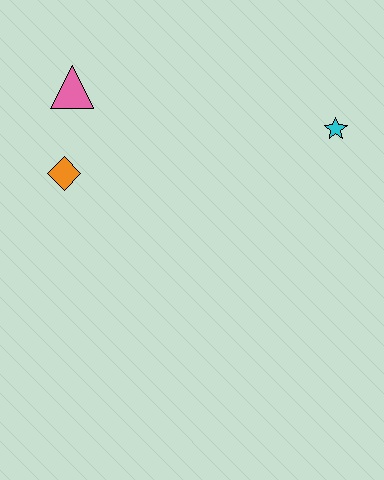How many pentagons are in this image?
There are no pentagons.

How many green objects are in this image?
There are no green objects.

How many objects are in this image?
There are 3 objects.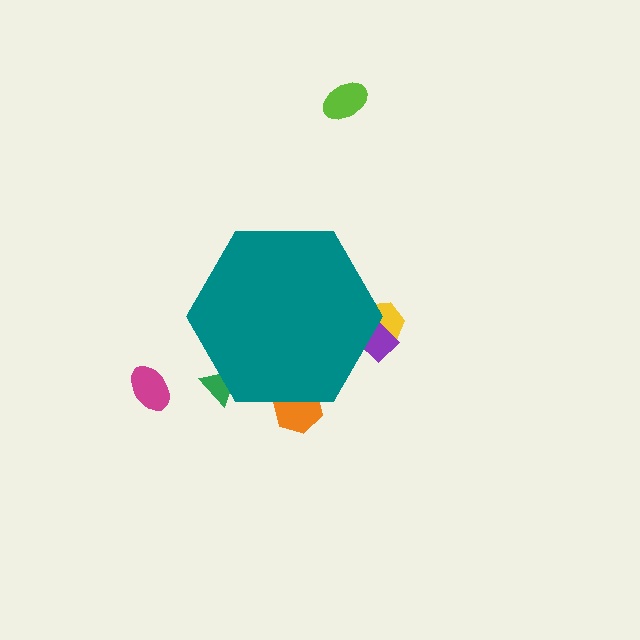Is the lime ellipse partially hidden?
No, the lime ellipse is fully visible.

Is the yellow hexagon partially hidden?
Yes, the yellow hexagon is partially hidden behind the teal hexagon.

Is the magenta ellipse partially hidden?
No, the magenta ellipse is fully visible.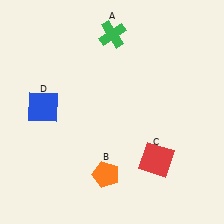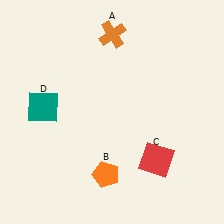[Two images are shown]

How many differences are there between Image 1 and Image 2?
There are 2 differences between the two images.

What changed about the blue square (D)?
In Image 1, D is blue. In Image 2, it changed to teal.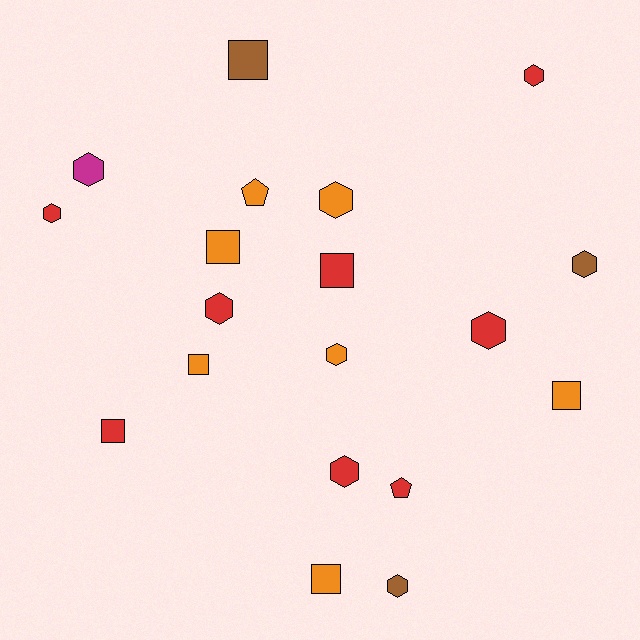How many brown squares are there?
There is 1 brown square.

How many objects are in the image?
There are 19 objects.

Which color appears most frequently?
Red, with 8 objects.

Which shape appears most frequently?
Hexagon, with 10 objects.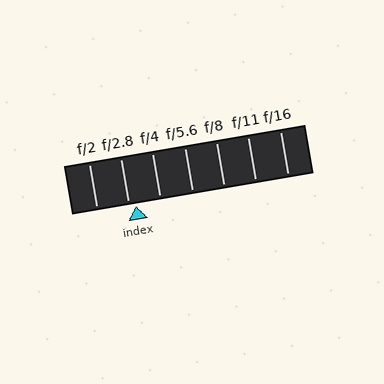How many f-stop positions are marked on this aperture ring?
There are 7 f-stop positions marked.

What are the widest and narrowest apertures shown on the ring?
The widest aperture shown is f/2 and the narrowest is f/16.